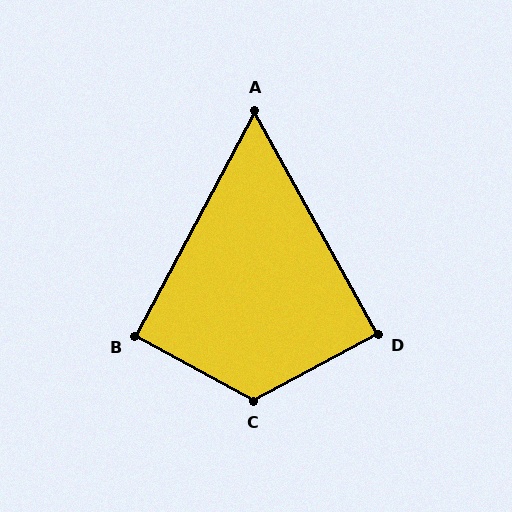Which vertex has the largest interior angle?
C, at approximately 123 degrees.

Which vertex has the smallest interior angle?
A, at approximately 57 degrees.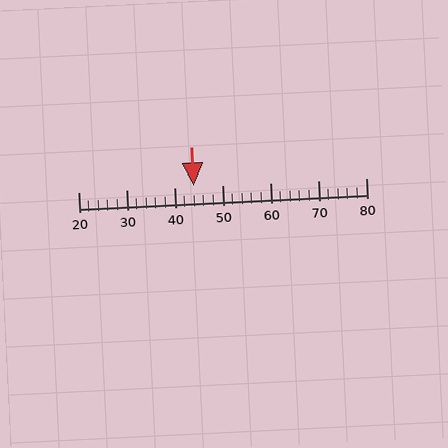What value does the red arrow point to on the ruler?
The red arrow points to approximately 44.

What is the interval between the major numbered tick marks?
The major tick marks are spaced 10 units apart.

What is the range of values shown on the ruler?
The ruler shows values from 20 to 80.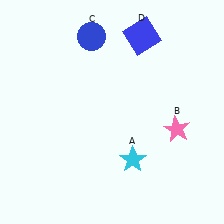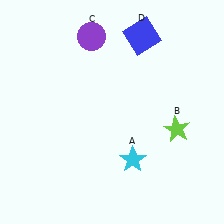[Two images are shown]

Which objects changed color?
B changed from pink to lime. C changed from blue to purple.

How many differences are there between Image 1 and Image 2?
There are 2 differences between the two images.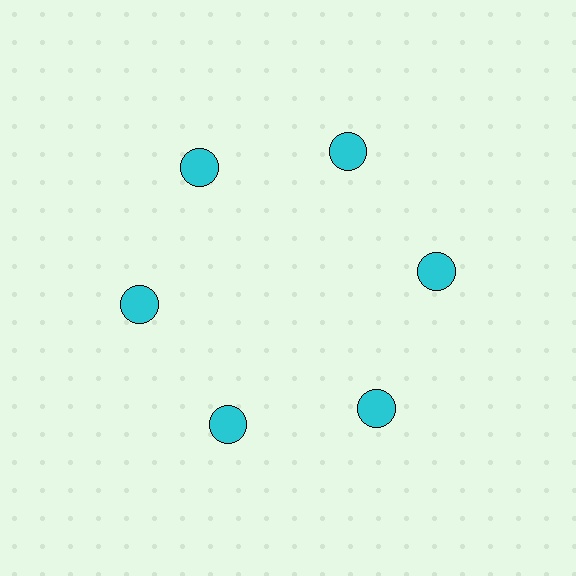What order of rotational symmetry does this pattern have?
This pattern has 6-fold rotational symmetry.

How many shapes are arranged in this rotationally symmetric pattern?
There are 6 shapes, arranged in 6 groups of 1.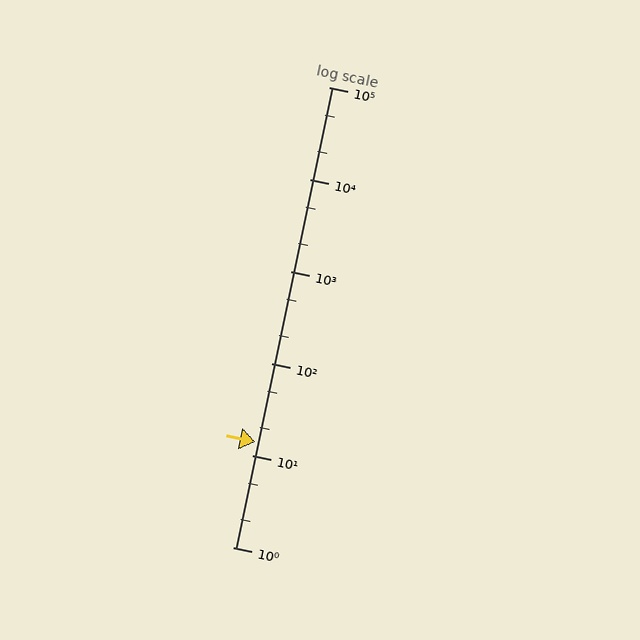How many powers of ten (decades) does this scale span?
The scale spans 5 decades, from 1 to 100000.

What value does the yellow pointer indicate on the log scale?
The pointer indicates approximately 14.